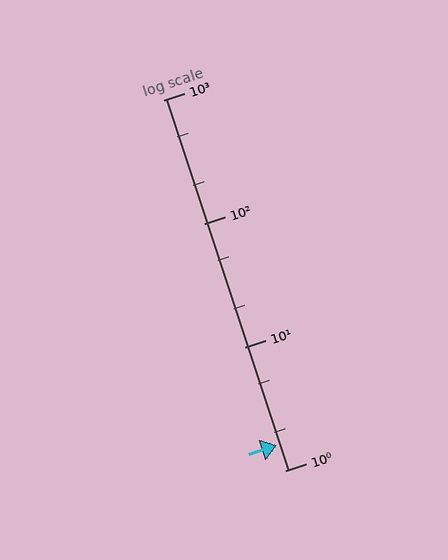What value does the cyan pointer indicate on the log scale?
The pointer indicates approximately 1.6.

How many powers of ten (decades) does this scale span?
The scale spans 3 decades, from 1 to 1000.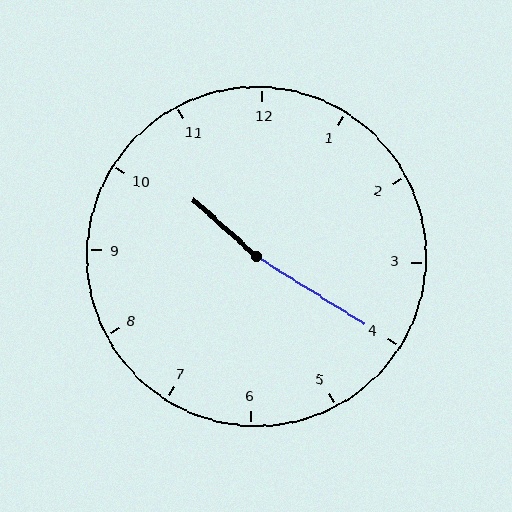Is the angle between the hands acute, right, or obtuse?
It is obtuse.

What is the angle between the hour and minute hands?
Approximately 170 degrees.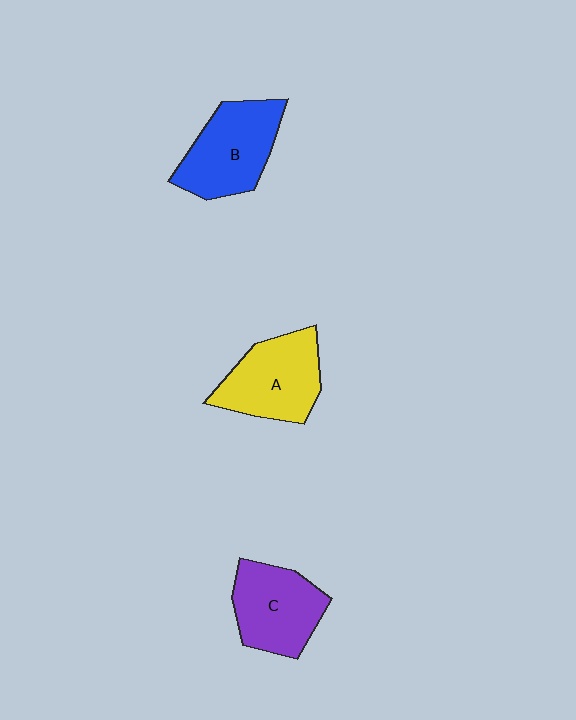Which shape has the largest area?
Shape B (blue).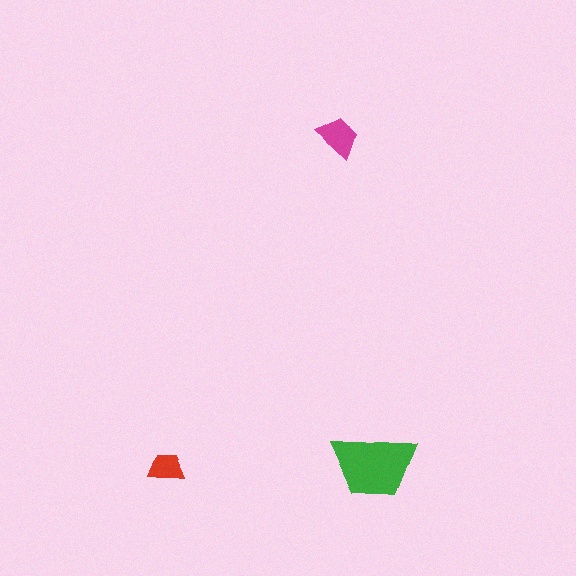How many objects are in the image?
There are 3 objects in the image.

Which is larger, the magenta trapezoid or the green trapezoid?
The green one.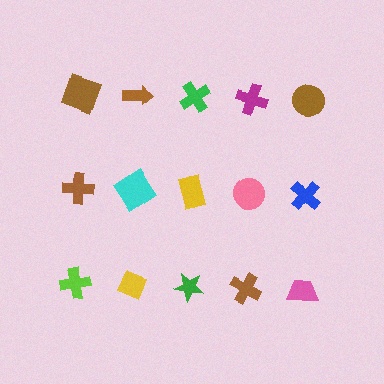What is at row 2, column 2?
A cyan diamond.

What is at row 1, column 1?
A brown square.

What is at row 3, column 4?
A brown cross.